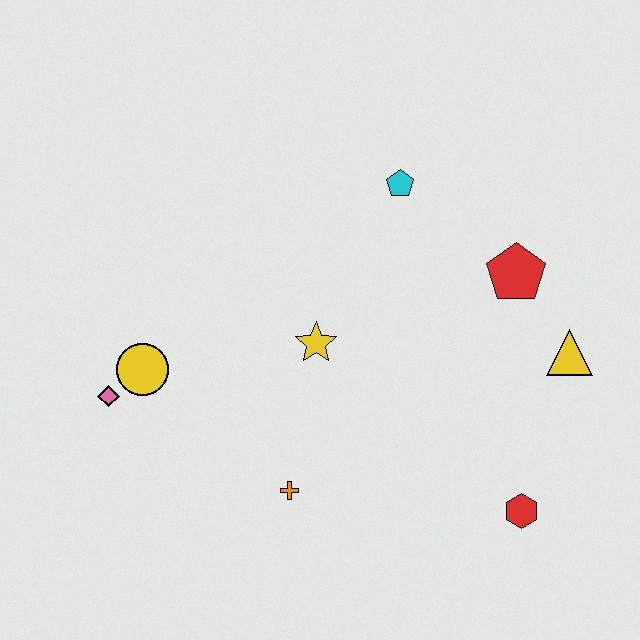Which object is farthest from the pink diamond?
The yellow triangle is farthest from the pink diamond.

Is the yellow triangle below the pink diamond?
No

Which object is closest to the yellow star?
The orange cross is closest to the yellow star.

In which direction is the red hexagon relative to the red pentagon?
The red hexagon is below the red pentagon.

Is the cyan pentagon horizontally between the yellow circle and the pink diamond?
No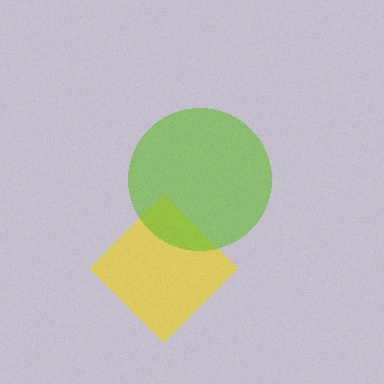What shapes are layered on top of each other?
The layered shapes are: a yellow diamond, a lime circle.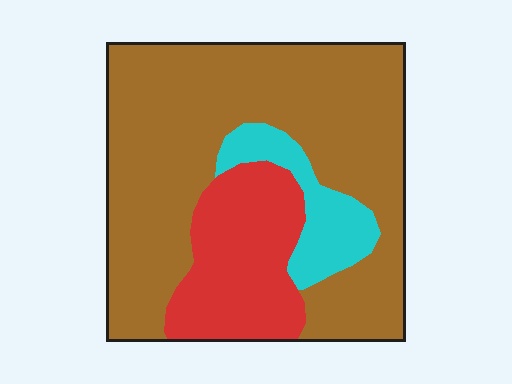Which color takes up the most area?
Brown, at roughly 65%.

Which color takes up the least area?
Cyan, at roughly 10%.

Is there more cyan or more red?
Red.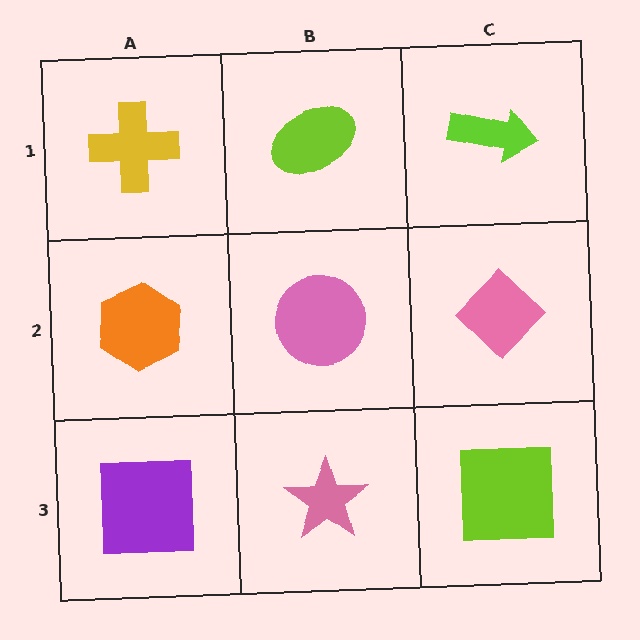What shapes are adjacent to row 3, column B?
A pink circle (row 2, column B), a purple square (row 3, column A), a lime square (row 3, column C).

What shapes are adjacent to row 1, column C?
A pink diamond (row 2, column C), a lime ellipse (row 1, column B).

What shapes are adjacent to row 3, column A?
An orange hexagon (row 2, column A), a pink star (row 3, column B).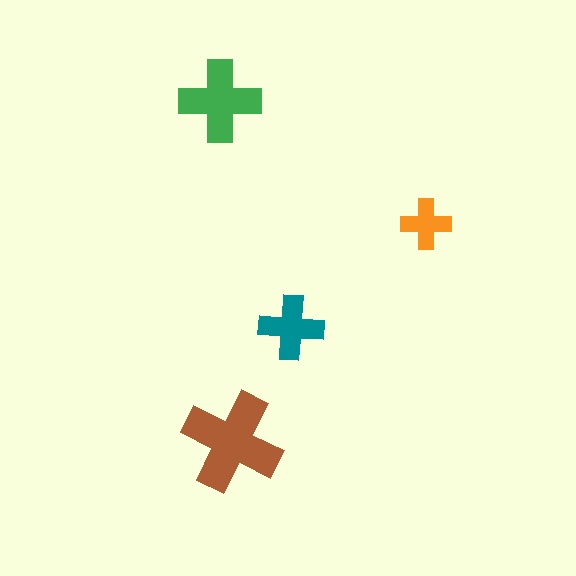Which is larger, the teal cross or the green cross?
The green one.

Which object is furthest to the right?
The orange cross is rightmost.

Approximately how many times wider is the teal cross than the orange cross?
About 1.5 times wider.